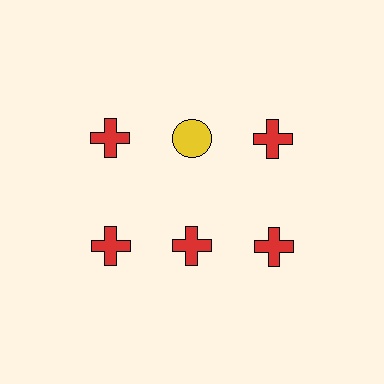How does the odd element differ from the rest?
It differs in both color (yellow instead of red) and shape (circle instead of cross).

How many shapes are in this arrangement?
There are 6 shapes arranged in a grid pattern.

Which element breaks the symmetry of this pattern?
The yellow circle in the top row, second from left column breaks the symmetry. All other shapes are red crosses.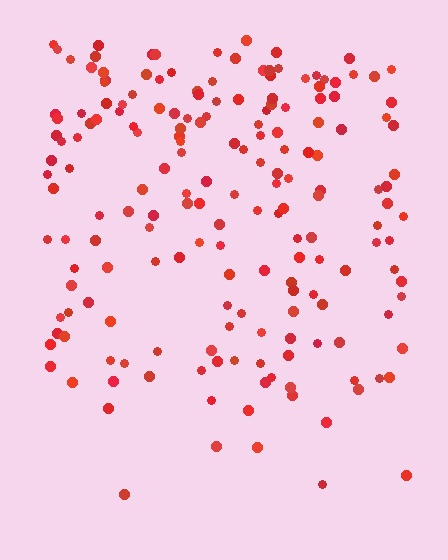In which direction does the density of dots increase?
From bottom to top, with the top side densest.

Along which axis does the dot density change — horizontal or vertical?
Vertical.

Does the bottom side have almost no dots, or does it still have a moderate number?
Still a moderate number, just noticeably fewer than the top.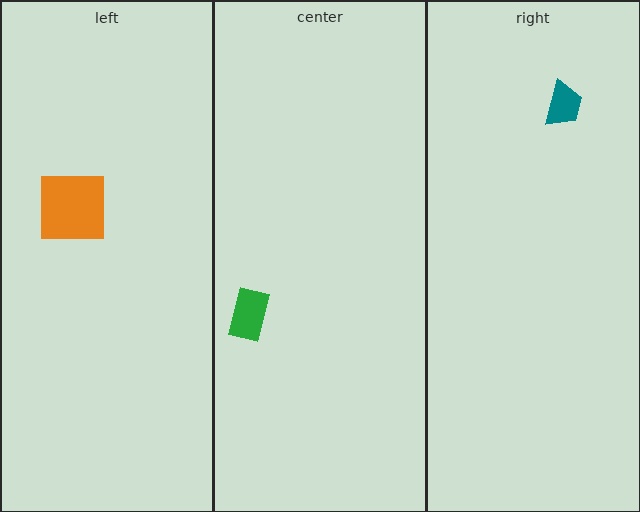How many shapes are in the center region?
1.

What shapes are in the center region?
The green rectangle.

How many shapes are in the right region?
1.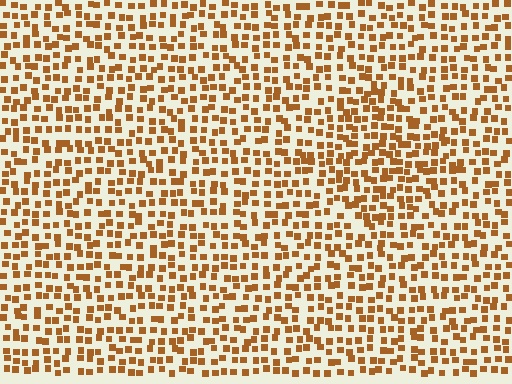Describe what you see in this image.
The image contains small brown elements arranged at two different densities. A diamond-shaped region is visible where the elements are more densely packed than the surrounding area.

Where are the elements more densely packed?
The elements are more densely packed inside the diamond boundary.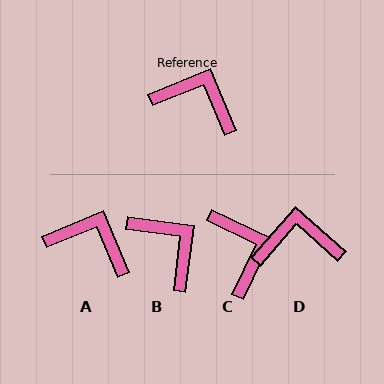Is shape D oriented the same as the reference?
No, it is off by about 26 degrees.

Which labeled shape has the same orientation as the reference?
A.